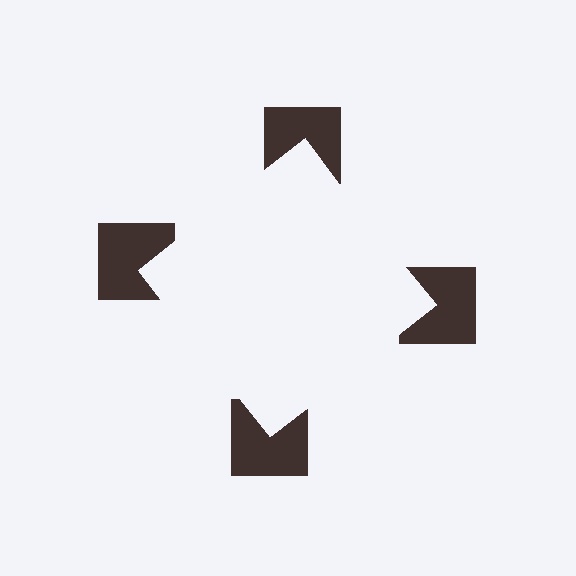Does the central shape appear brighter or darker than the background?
It typically appears slightly brighter than the background, even though no actual brightness change is drawn.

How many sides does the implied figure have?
4 sides.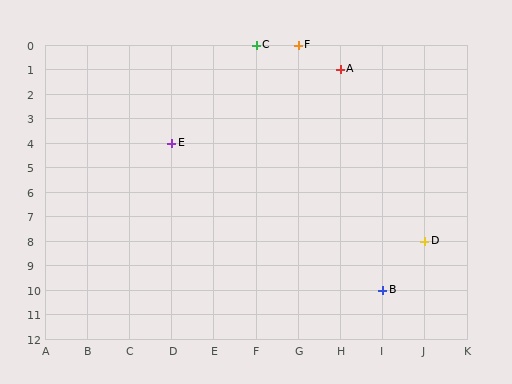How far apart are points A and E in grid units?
Points A and E are 4 columns and 3 rows apart (about 5.0 grid units diagonally).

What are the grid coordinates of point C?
Point C is at grid coordinates (F, 0).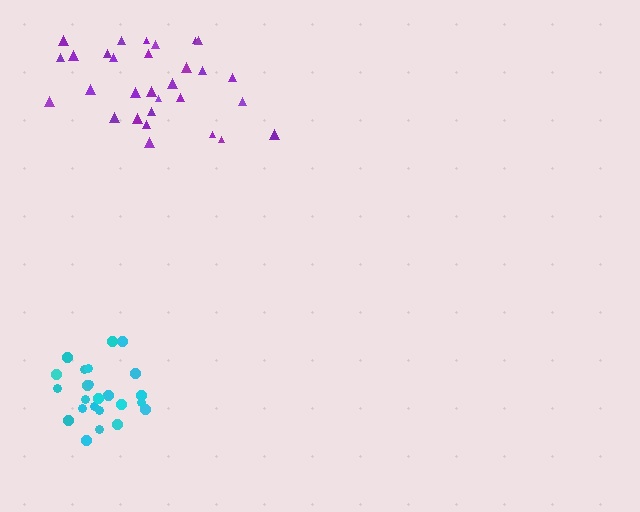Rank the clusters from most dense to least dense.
cyan, purple.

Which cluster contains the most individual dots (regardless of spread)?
Purple (30).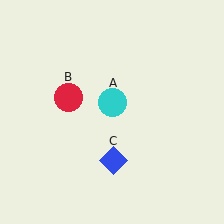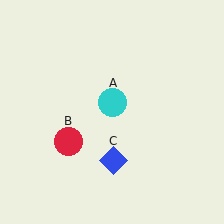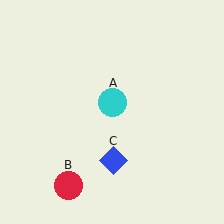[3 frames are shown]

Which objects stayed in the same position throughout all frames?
Cyan circle (object A) and blue diamond (object C) remained stationary.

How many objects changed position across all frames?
1 object changed position: red circle (object B).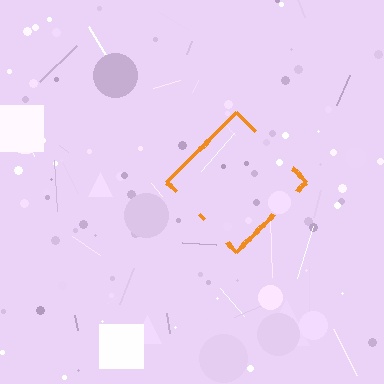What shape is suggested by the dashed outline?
The dashed outline suggests a diamond.